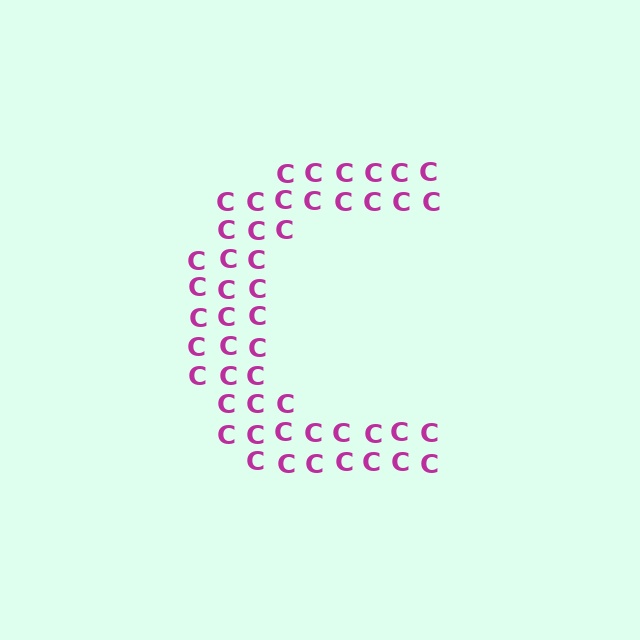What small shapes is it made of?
It is made of small letter C's.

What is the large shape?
The large shape is the letter C.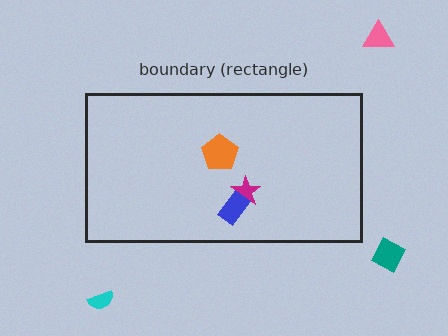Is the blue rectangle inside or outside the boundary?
Inside.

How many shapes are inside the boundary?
3 inside, 3 outside.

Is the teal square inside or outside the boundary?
Outside.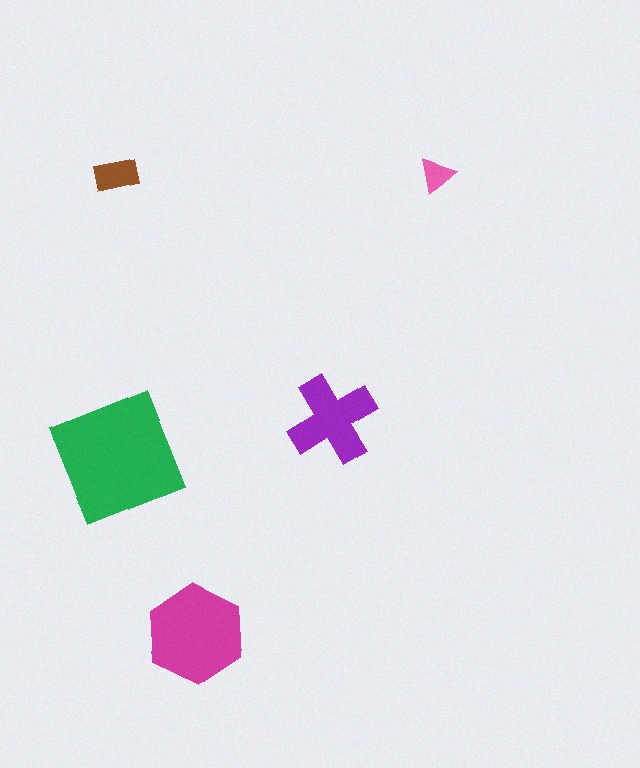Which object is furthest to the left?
The brown rectangle is leftmost.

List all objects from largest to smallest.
The green square, the magenta hexagon, the purple cross, the brown rectangle, the pink triangle.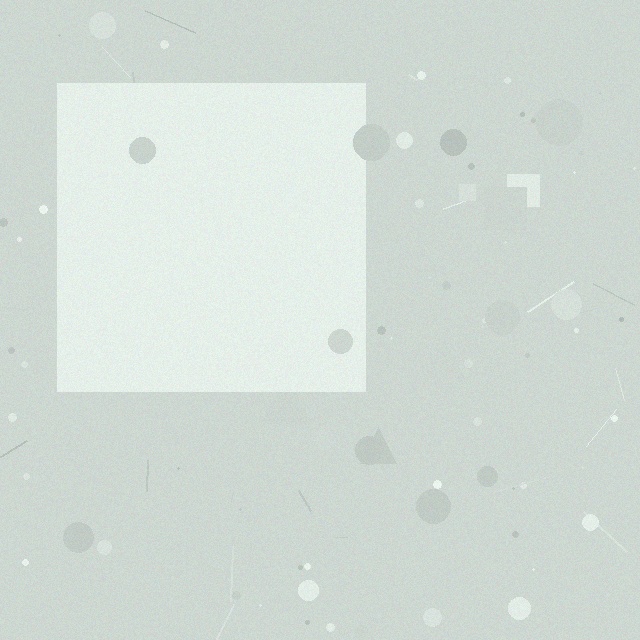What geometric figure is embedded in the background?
A square is embedded in the background.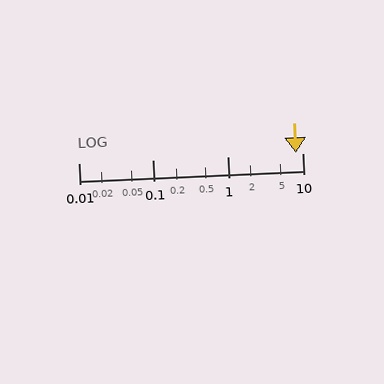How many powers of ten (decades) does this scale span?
The scale spans 3 decades, from 0.01 to 10.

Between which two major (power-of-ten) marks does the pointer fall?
The pointer is between 1 and 10.